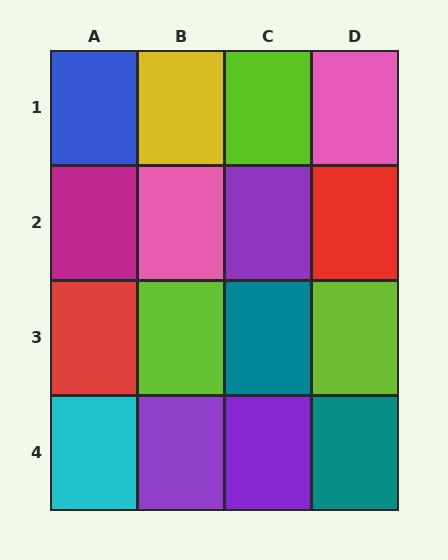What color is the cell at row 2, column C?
Purple.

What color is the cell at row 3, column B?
Lime.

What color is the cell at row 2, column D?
Red.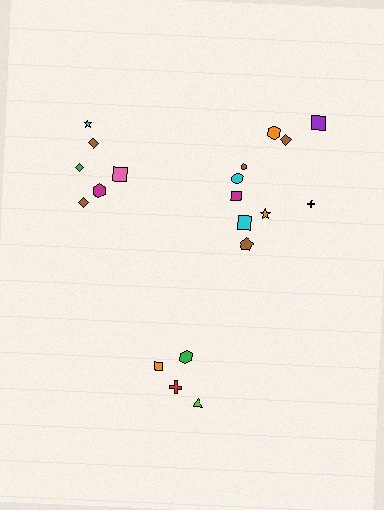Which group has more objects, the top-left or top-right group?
The top-right group.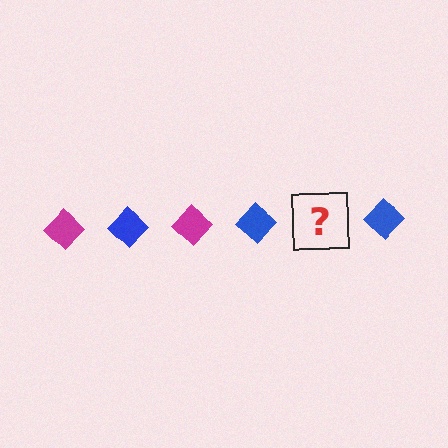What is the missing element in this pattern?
The missing element is a magenta diamond.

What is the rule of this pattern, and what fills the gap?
The rule is that the pattern cycles through magenta, blue diamonds. The gap should be filled with a magenta diamond.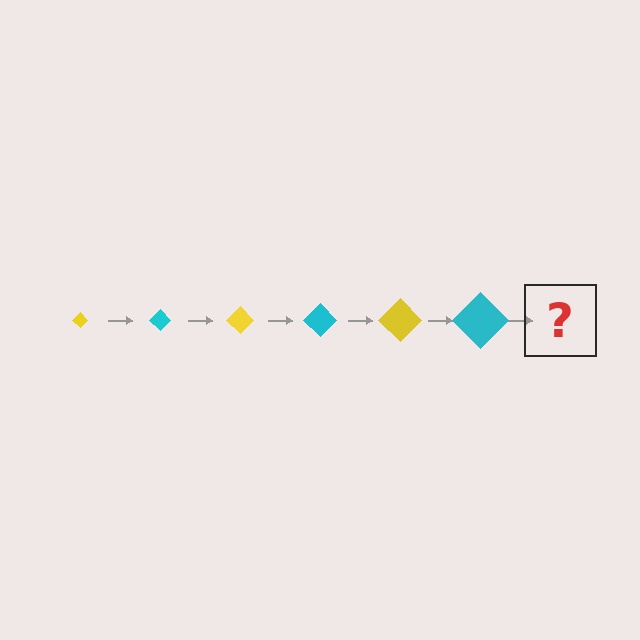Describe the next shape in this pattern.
It should be a yellow diamond, larger than the previous one.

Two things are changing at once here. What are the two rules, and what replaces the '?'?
The two rules are that the diamond grows larger each step and the color cycles through yellow and cyan. The '?' should be a yellow diamond, larger than the previous one.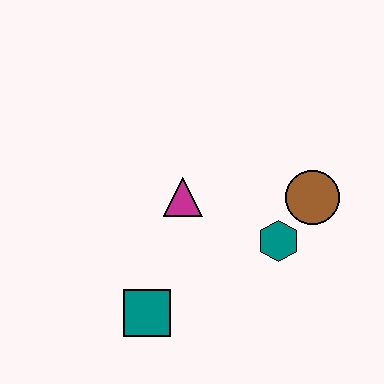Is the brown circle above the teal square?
Yes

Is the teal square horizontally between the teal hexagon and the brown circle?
No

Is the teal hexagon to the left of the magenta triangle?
No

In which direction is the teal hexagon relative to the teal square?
The teal hexagon is to the right of the teal square.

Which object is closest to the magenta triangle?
The teal hexagon is closest to the magenta triangle.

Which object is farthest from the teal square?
The brown circle is farthest from the teal square.